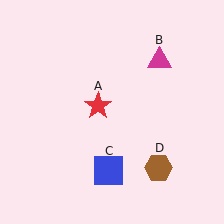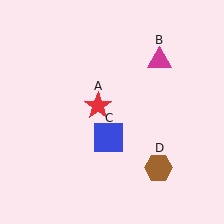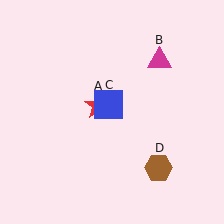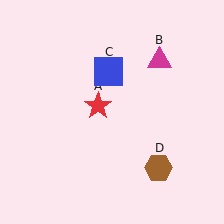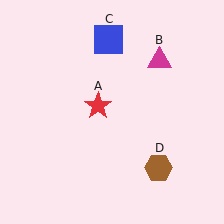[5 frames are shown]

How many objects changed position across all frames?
1 object changed position: blue square (object C).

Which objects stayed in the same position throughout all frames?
Red star (object A) and magenta triangle (object B) and brown hexagon (object D) remained stationary.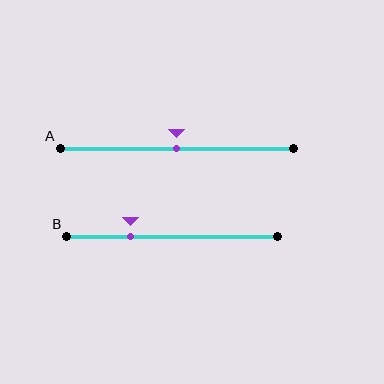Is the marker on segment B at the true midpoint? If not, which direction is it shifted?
No, the marker on segment B is shifted to the left by about 20% of the segment length.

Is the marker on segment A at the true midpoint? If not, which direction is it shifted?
Yes, the marker on segment A is at the true midpoint.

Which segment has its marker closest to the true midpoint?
Segment A has its marker closest to the true midpoint.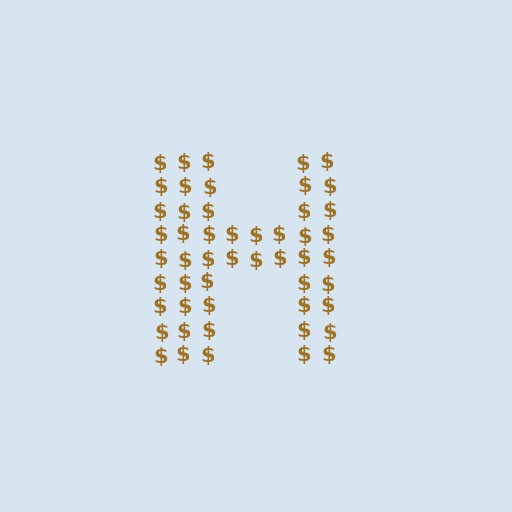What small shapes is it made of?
It is made of small dollar signs.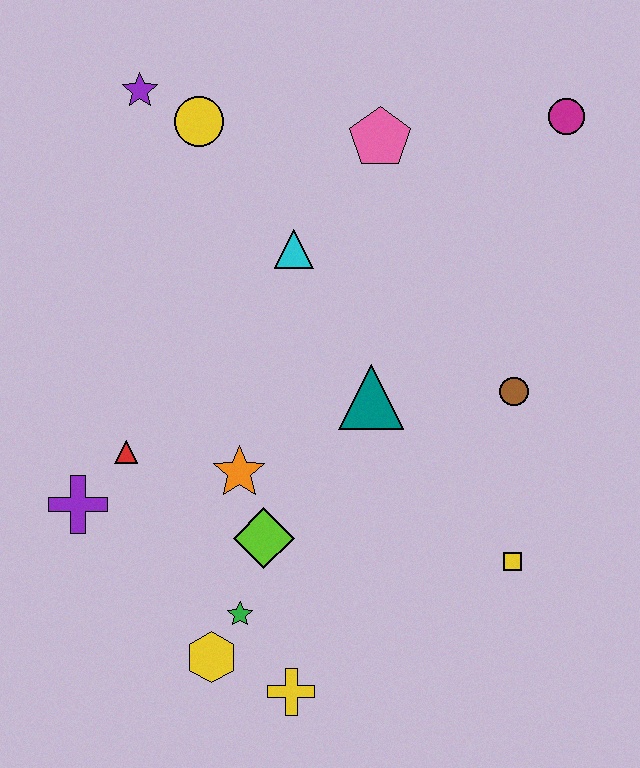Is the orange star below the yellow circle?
Yes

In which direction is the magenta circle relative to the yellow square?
The magenta circle is above the yellow square.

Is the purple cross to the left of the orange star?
Yes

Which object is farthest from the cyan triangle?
The yellow cross is farthest from the cyan triangle.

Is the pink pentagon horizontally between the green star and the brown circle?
Yes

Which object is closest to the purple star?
The yellow circle is closest to the purple star.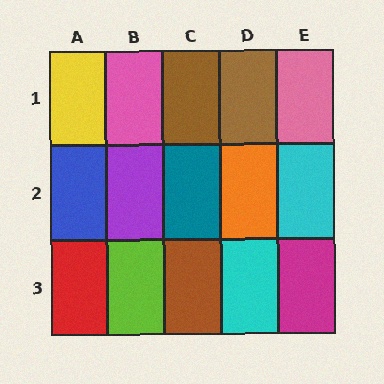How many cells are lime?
1 cell is lime.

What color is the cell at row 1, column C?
Brown.